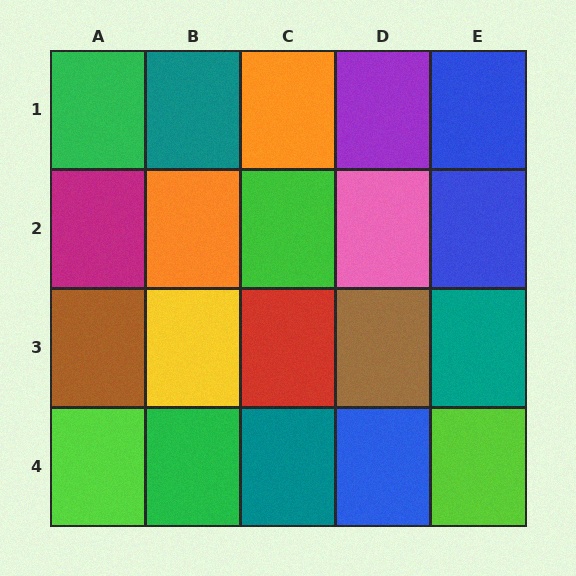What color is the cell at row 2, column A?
Magenta.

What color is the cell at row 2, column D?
Pink.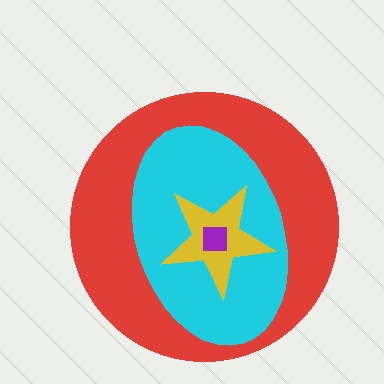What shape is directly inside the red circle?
The cyan ellipse.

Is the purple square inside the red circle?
Yes.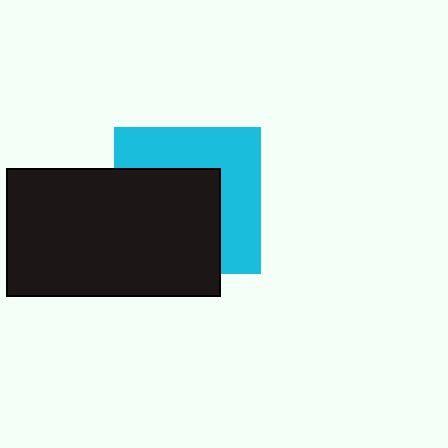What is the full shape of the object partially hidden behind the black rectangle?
The partially hidden object is a cyan square.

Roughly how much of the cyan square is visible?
About half of it is visible (roughly 47%).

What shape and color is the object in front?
The object in front is a black rectangle.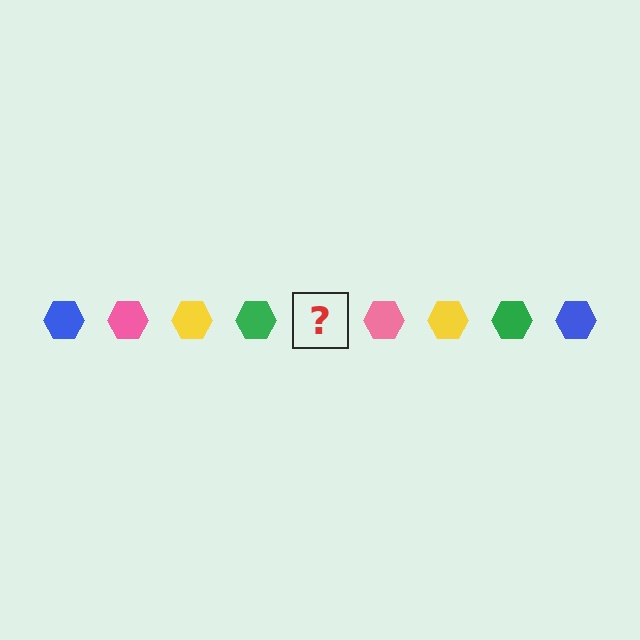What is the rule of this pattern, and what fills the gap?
The rule is that the pattern cycles through blue, pink, yellow, green hexagons. The gap should be filled with a blue hexagon.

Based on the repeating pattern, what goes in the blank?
The blank should be a blue hexagon.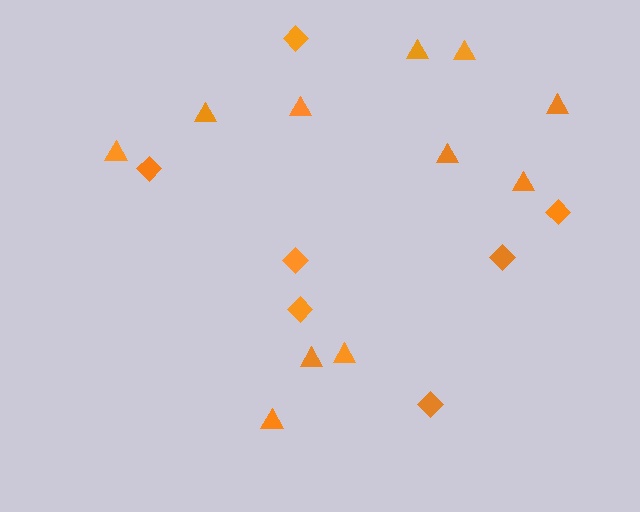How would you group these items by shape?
There are 2 groups: one group of triangles (11) and one group of diamonds (7).